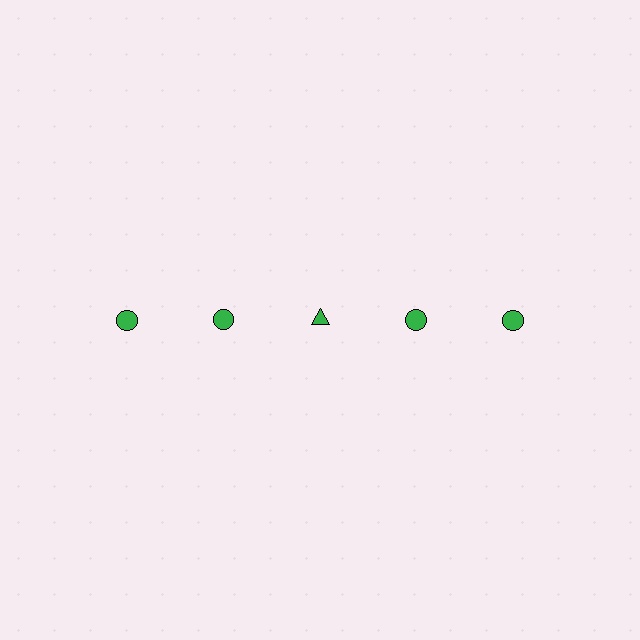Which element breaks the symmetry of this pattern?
The green triangle in the top row, center column breaks the symmetry. All other shapes are green circles.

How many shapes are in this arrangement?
There are 5 shapes arranged in a grid pattern.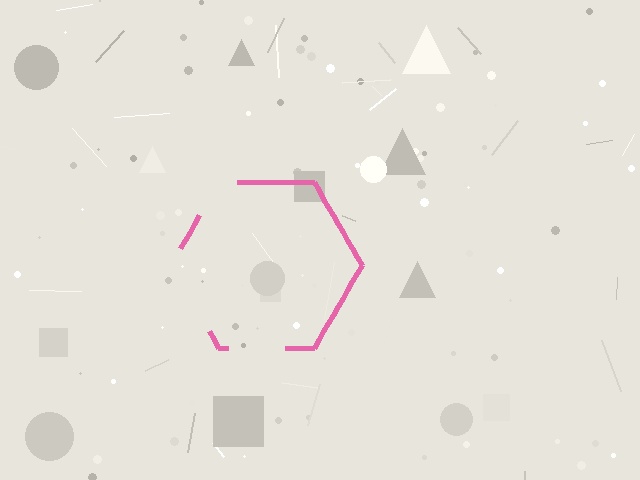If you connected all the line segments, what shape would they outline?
They would outline a hexagon.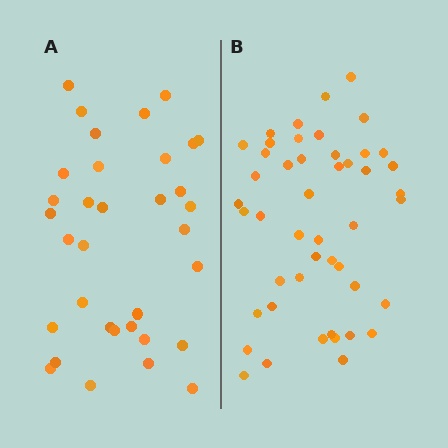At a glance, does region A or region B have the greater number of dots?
Region B (the right region) has more dots.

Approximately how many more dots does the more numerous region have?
Region B has approximately 15 more dots than region A.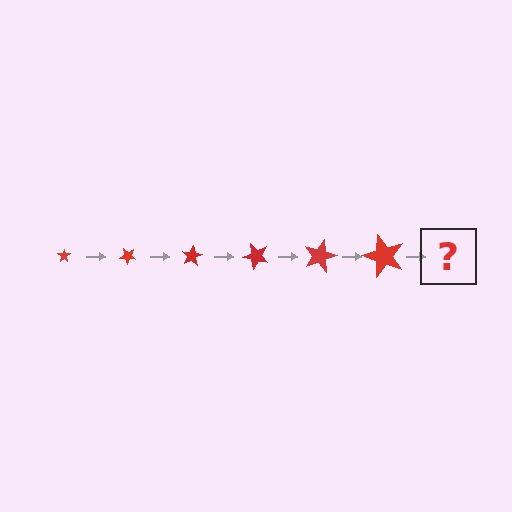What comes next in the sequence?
The next element should be a star, larger than the previous one and rotated 240 degrees from the start.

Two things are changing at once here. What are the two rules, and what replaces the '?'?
The two rules are that the star grows larger each step and it rotates 40 degrees each step. The '?' should be a star, larger than the previous one and rotated 240 degrees from the start.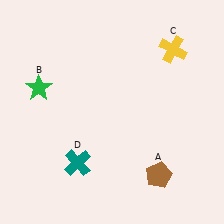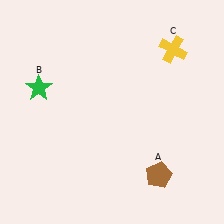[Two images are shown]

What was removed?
The teal cross (D) was removed in Image 2.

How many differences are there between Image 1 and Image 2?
There is 1 difference between the two images.